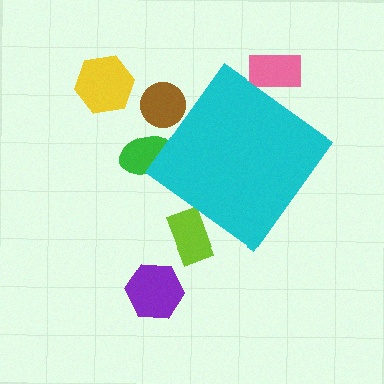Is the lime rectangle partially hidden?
Yes, the lime rectangle is partially hidden behind the cyan diamond.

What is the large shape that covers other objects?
A cyan diamond.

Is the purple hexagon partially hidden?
No, the purple hexagon is fully visible.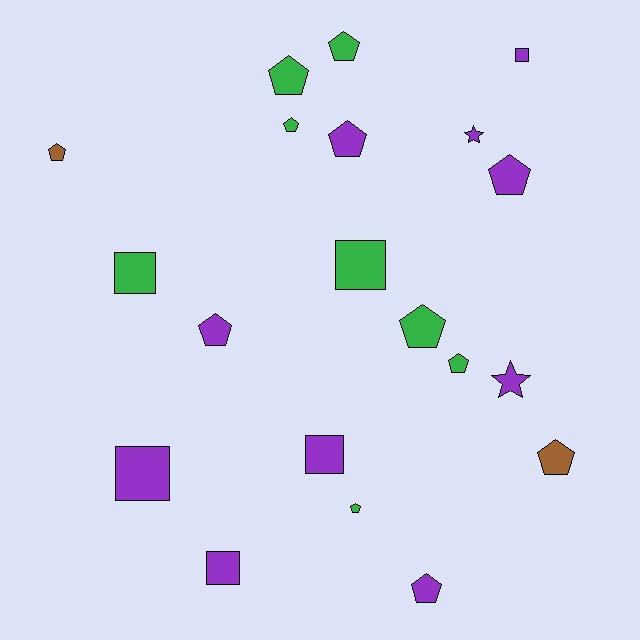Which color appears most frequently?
Purple, with 10 objects.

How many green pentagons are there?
There are 6 green pentagons.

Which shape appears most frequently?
Pentagon, with 12 objects.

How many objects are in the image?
There are 20 objects.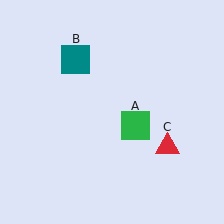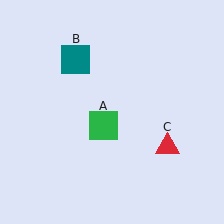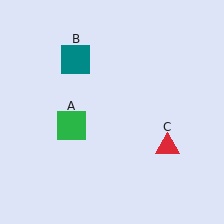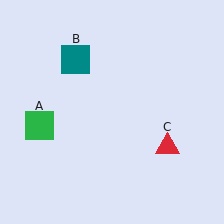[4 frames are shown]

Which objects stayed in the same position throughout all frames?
Teal square (object B) and red triangle (object C) remained stationary.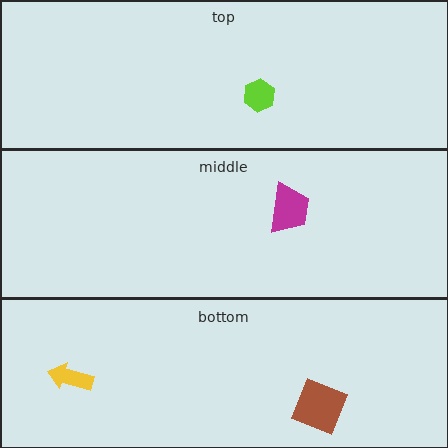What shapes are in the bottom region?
The yellow arrow, the brown square.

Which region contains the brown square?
The bottom region.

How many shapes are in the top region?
1.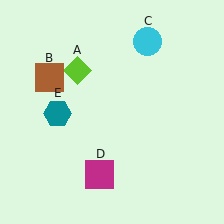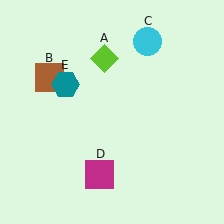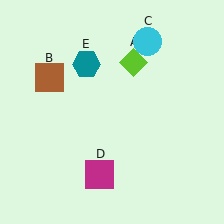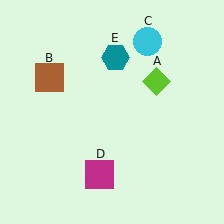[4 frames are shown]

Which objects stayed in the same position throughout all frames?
Brown square (object B) and cyan circle (object C) and magenta square (object D) remained stationary.